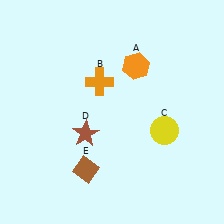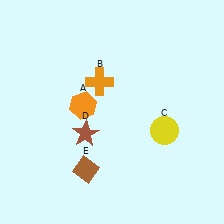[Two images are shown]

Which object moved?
The orange hexagon (A) moved left.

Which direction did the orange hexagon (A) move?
The orange hexagon (A) moved left.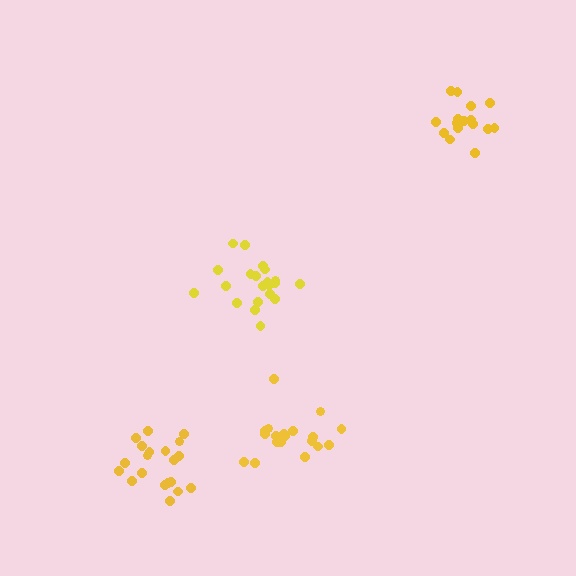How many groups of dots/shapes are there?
There are 4 groups.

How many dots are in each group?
Group 1: 20 dots, Group 2: 16 dots, Group 3: 19 dots, Group 4: 21 dots (76 total).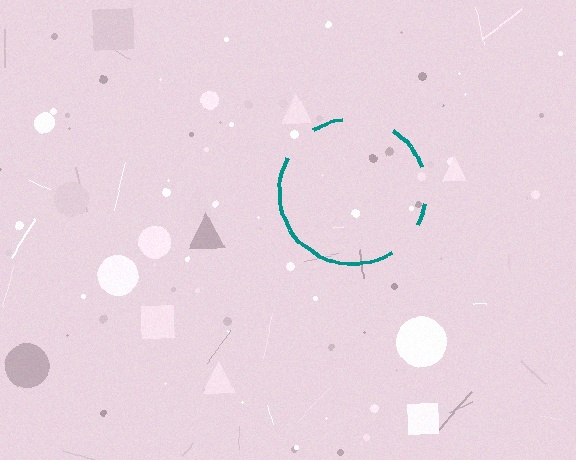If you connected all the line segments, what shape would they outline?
They would outline a circle.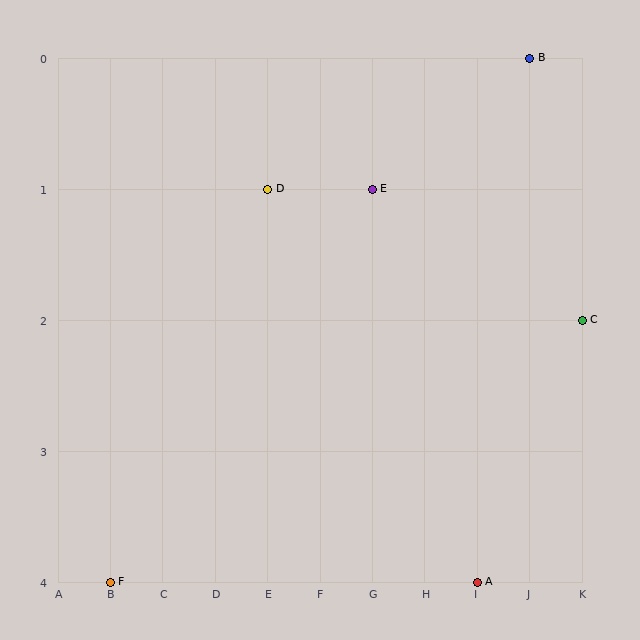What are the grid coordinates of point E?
Point E is at grid coordinates (G, 1).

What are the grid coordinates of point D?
Point D is at grid coordinates (E, 1).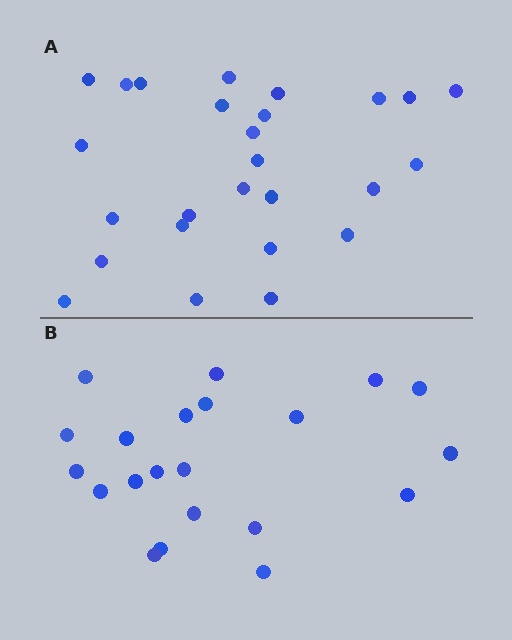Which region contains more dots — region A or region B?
Region A (the top region) has more dots.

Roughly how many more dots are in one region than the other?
Region A has about 5 more dots than region B.